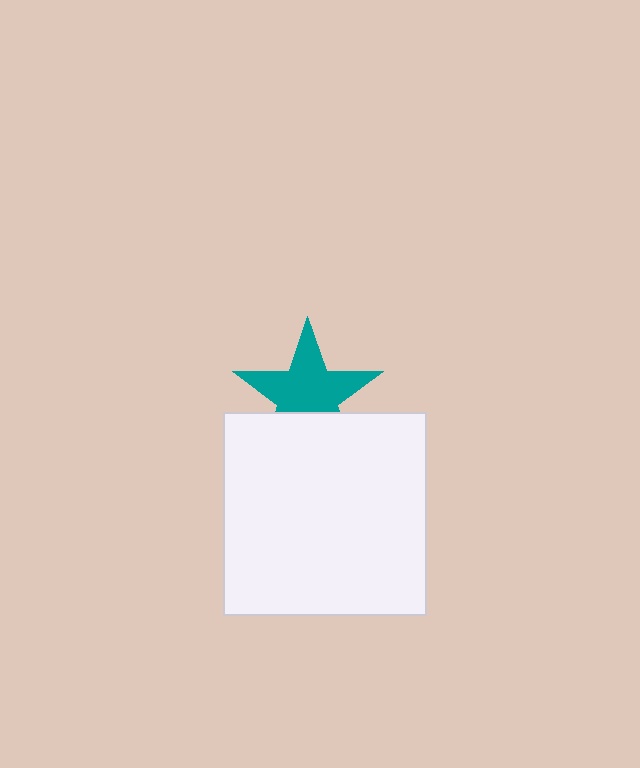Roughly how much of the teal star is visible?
Most of it is visible (roughly 68%).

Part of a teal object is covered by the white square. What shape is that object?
It is a star.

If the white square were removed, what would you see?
You would see the complete teal star.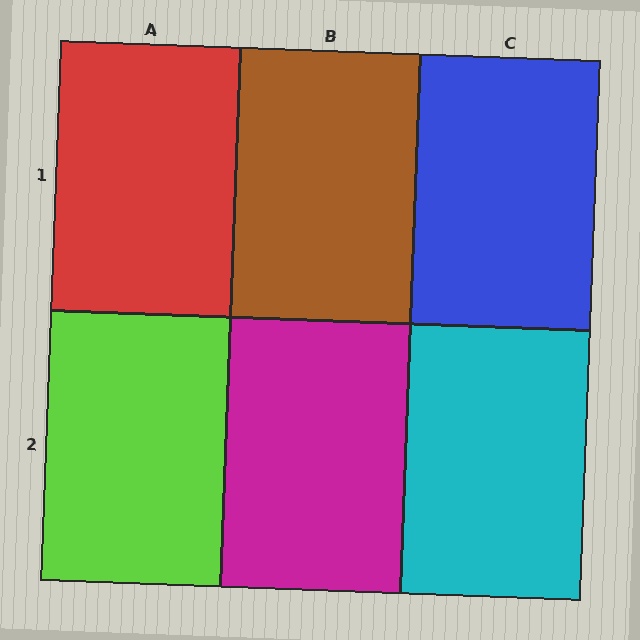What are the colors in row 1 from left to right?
Red, brown, blue.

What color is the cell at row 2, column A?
Lime.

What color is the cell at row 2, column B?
Magenta.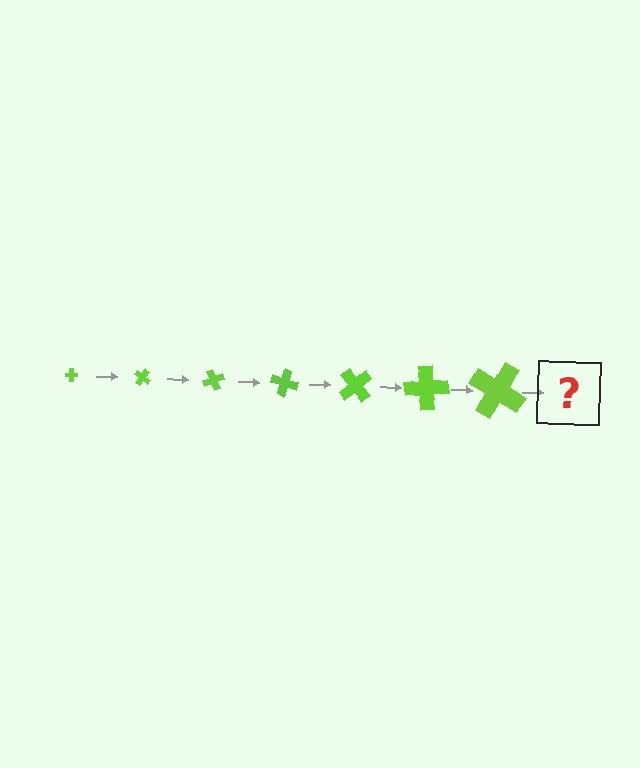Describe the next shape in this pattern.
It should be a cross, larger than the previous one and rotated 245 degrees from the start.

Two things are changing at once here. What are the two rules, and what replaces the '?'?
The two rules are that the cross grows larger each step and it rotates 35 degrees each step. The '?' should be a cross, larger than the previous one and rotated 245 degrees from the start.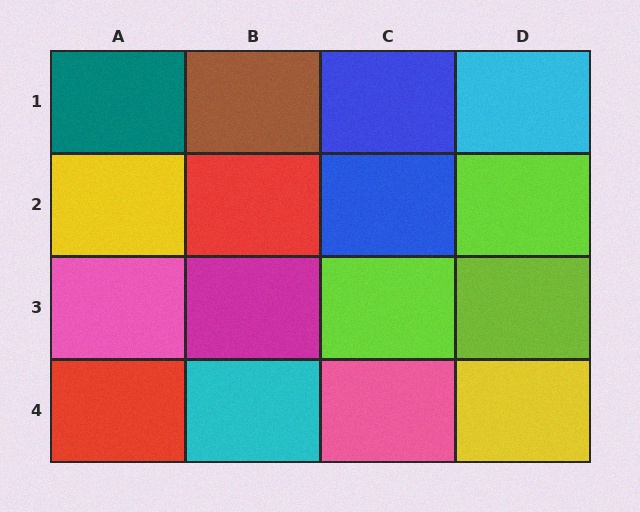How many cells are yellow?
2 cells are yellow.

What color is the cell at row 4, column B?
Cyan.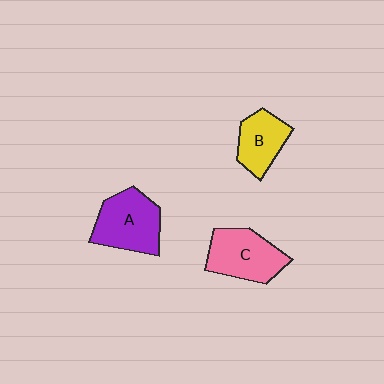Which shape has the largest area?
Shape A (purple).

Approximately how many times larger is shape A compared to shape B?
Approximately 1.4 times.